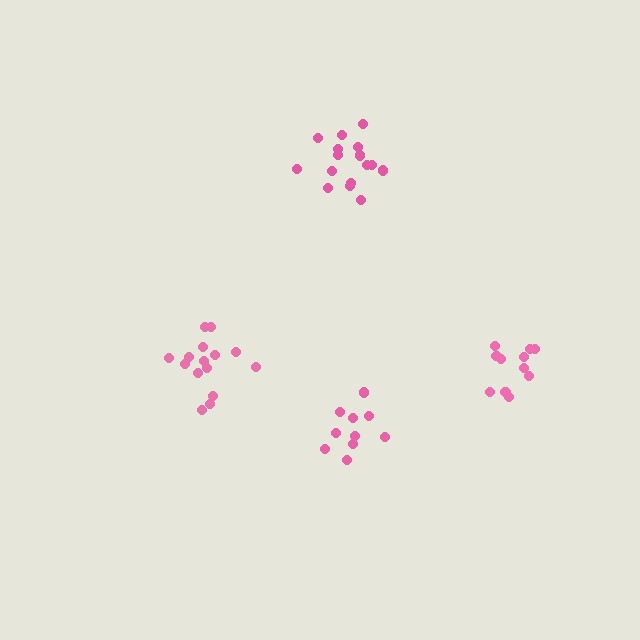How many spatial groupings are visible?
There are 4 spatial groupings.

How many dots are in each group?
Group 1: 10 dots, Group 2: 16 dots, Group 3: 11 dots, Group 4: 16 dots (53 total).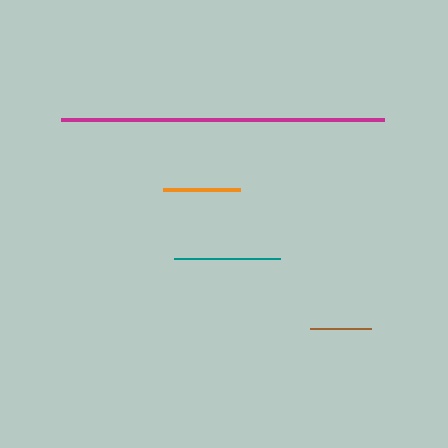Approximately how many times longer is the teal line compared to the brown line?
The teal line is approximately 1.7 times the length of the brown line.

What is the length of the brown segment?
The brown segment is approximately 61 pixels long.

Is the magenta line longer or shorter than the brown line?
The magenta line is longer than the brown line.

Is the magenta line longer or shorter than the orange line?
The magenta line is longer than the orange line.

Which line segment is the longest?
The magenta line is the longest at approximately 324 pixels.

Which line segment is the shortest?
The brown line is the shortest at approximately 61 pixels.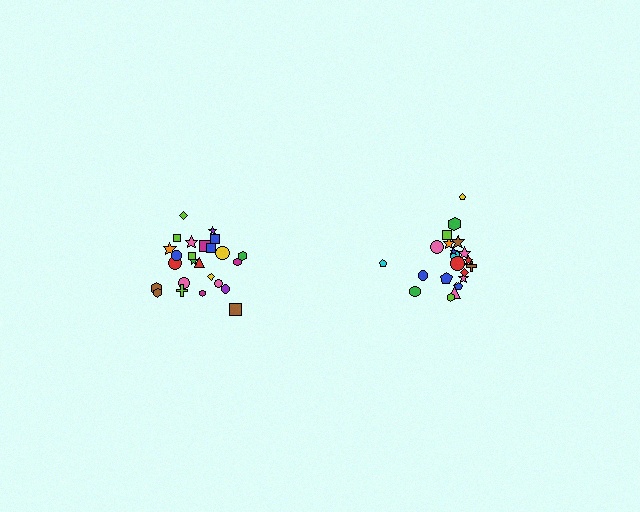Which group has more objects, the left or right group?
The left group.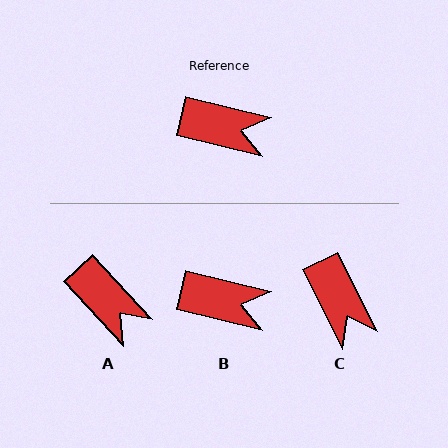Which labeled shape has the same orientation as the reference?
B.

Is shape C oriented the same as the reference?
No, it is off by about 50 degrees.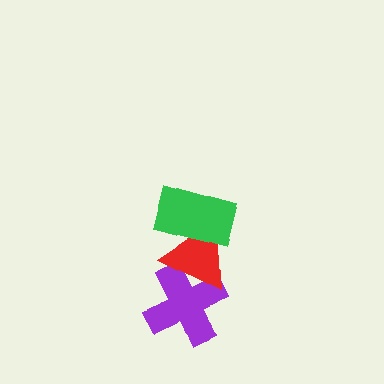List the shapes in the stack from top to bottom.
From top to bottom: the green rectangle, the red triangle, the purple cross.